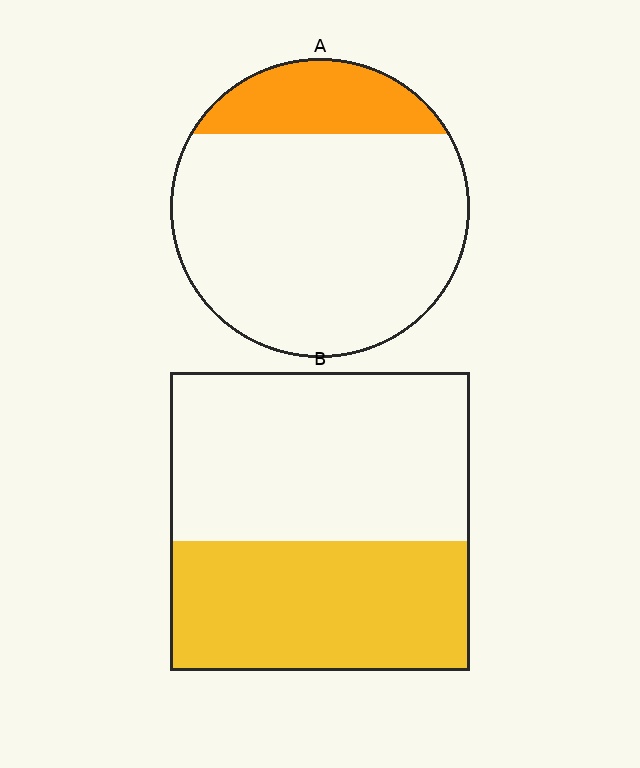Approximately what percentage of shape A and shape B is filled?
A is approximately 20% and B is approximately 45%.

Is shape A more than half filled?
No.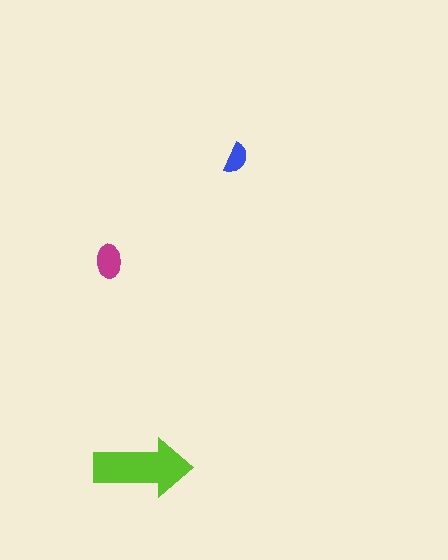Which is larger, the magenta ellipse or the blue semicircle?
The magenta ellipse.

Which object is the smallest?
The blue semicircle.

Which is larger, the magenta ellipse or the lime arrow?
The lime arrow.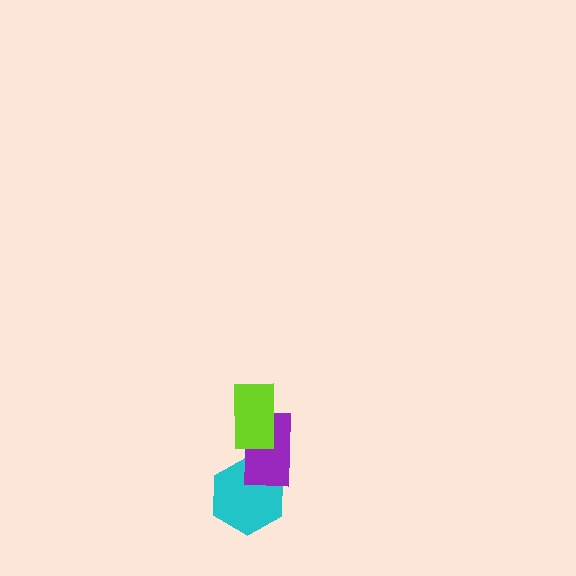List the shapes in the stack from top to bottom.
From top to bottom: the lime rectangle, the purple rectangle, the cyan hexagon.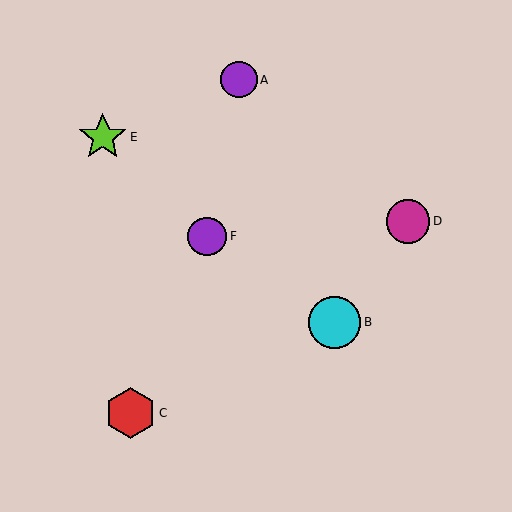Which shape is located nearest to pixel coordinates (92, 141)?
The lime star (labeled E) at (103, 137) is nearest to that location.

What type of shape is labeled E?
Shape E is a lime star.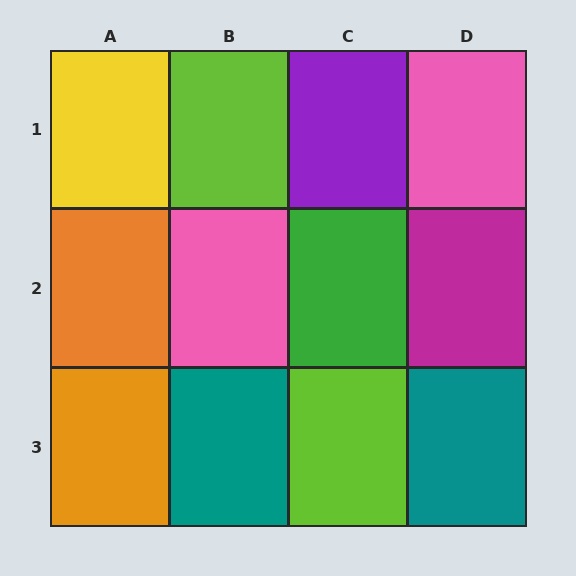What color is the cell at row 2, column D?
Magenta.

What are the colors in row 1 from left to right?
Yellow, lime, purple, pink.